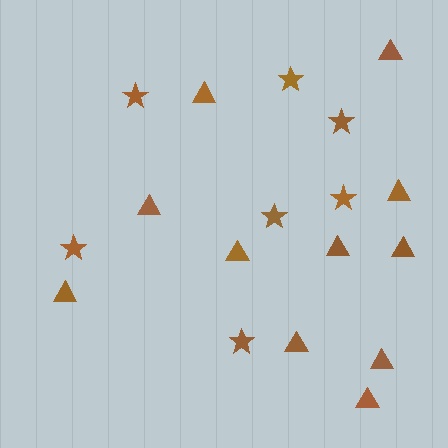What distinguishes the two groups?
There are 2 groups: one group of stars (7) and one group of triangles (11).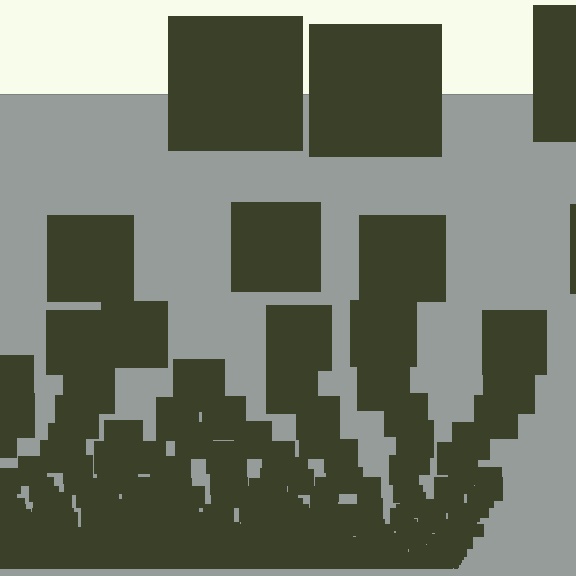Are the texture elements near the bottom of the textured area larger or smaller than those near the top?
Smaller. The gradient is inverted — elements near the bottom are smaller and denser.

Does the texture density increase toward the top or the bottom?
Density increases toward the bottom.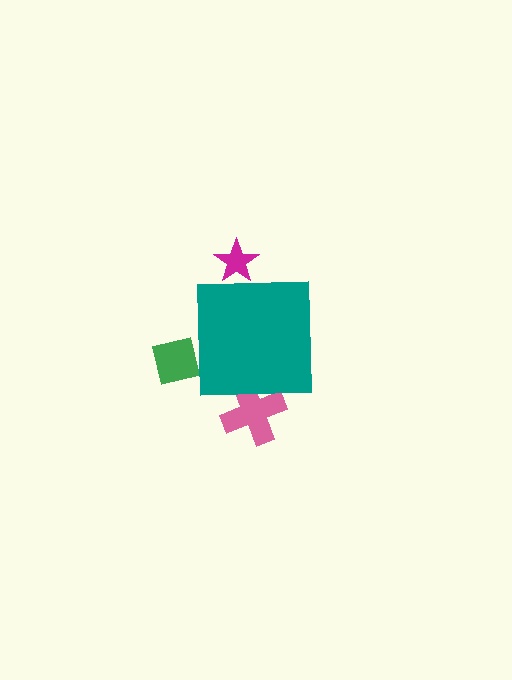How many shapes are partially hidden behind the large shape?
3 shapes are partially hidden.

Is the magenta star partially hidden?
Yes, the magenta star is partially hidden behind the teal square.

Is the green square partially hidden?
Yes, the green square is partially hidden behind the teal square.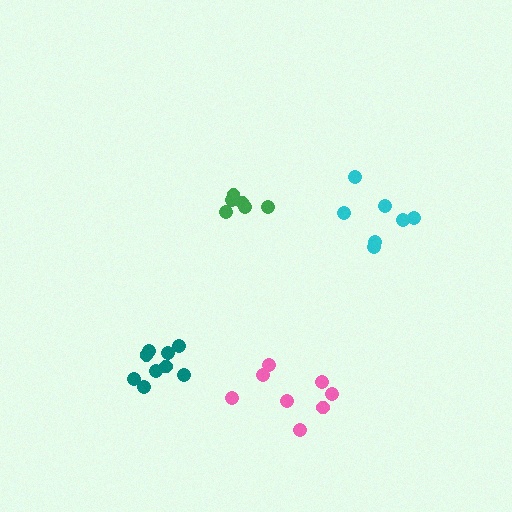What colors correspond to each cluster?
The clusters are colored: cyan, pink, green, teal.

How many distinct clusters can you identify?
There are 4 distinct clusters.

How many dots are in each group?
Group 1: 7 dots, Group 2: 8 dots, Group 3: 6 dots, Group 4: 9 dots (30 total).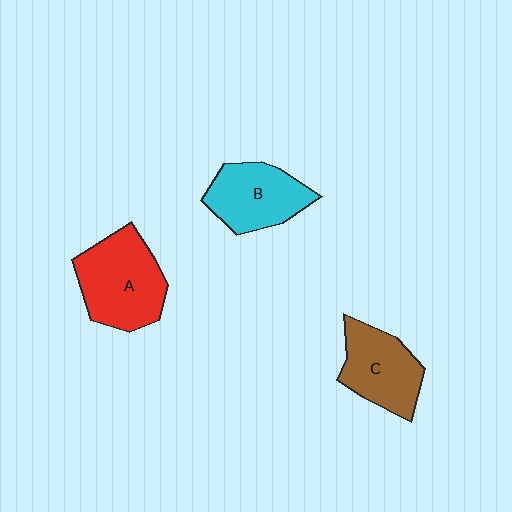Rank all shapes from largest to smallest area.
From largest to smallest: A (red), B (cyan), C (brown).